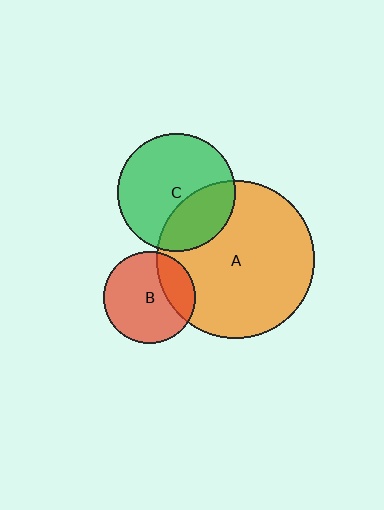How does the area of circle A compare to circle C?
Approximately 1.8 times.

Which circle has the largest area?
Circle A (orange).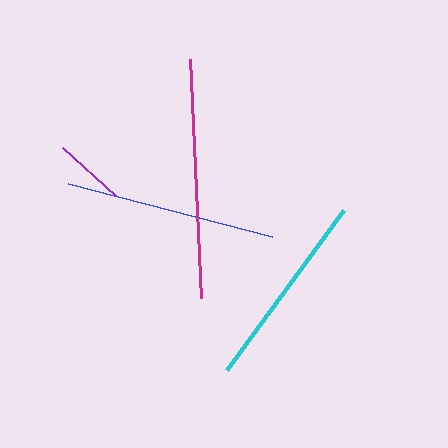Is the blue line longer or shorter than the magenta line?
The magenta line is longer than the blue line.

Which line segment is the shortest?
The purple line is the shortest at approximately 72 pixels.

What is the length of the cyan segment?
The cyan segment is approximately 198 pixels long.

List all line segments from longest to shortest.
From longest to shortest: magenta, blue, cyan, purple.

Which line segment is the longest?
The magenta line is the longest at approximately 239 pixels.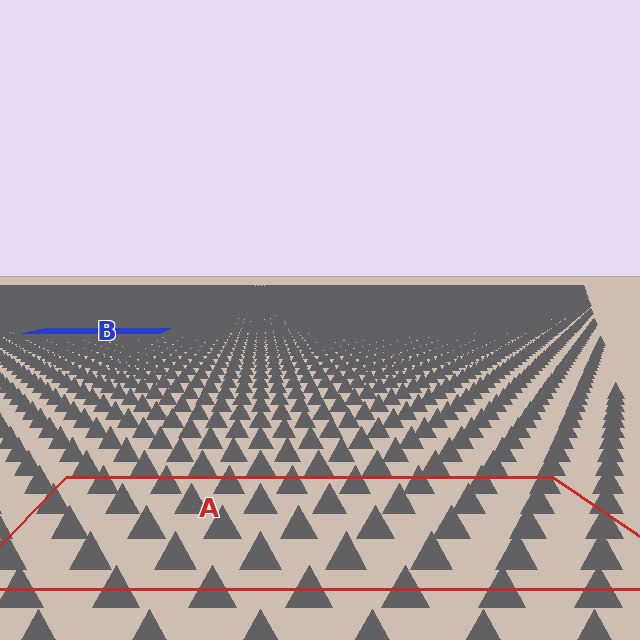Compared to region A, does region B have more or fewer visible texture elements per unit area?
Region B has more texture elements per unit area — they are packed more densely because it is farther away.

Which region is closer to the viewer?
Region A is closer. The texture elements there are larger and more spread out.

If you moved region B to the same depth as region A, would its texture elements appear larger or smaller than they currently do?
They would appear larger. At a closer depth, the same texture elements are projected at a bigger on-screen size.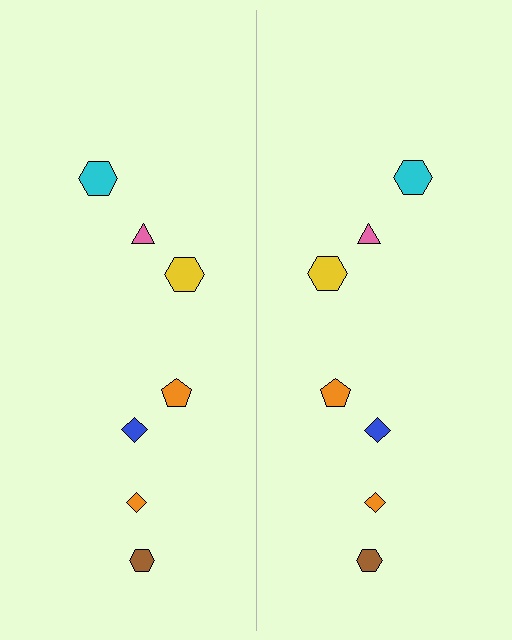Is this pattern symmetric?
Yes, this pattern has bilateral (reflection) symmetry.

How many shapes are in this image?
There are 14 shapes in this image.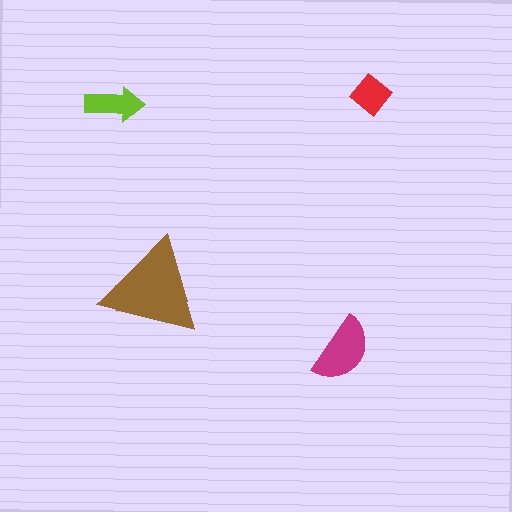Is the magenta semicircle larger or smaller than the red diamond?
Larger.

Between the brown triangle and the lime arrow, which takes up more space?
The brown triangle.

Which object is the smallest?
The red diamond.